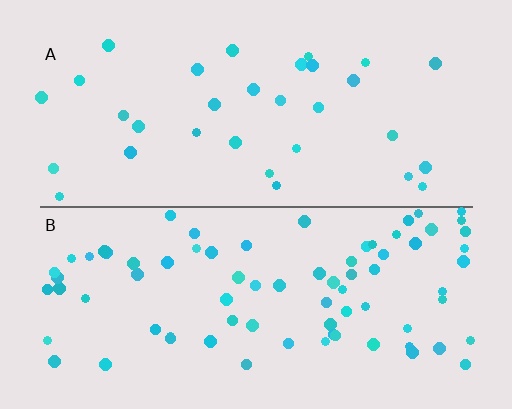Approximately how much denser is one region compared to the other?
Approximately 2.4× — region B over region A.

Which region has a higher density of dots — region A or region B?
B (the bottom).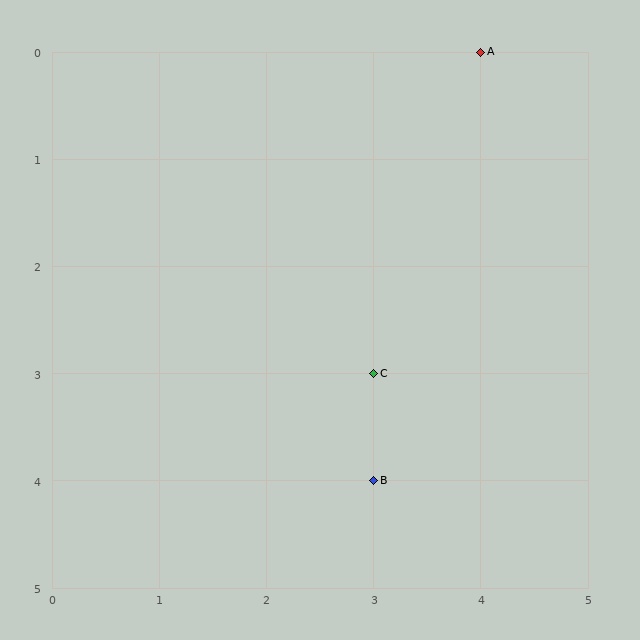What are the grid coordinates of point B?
Point B is at grid coordinates (3, 4).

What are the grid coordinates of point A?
Point A is at grid coordinates (4, 0).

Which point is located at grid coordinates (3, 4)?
Point B is at (3, 4).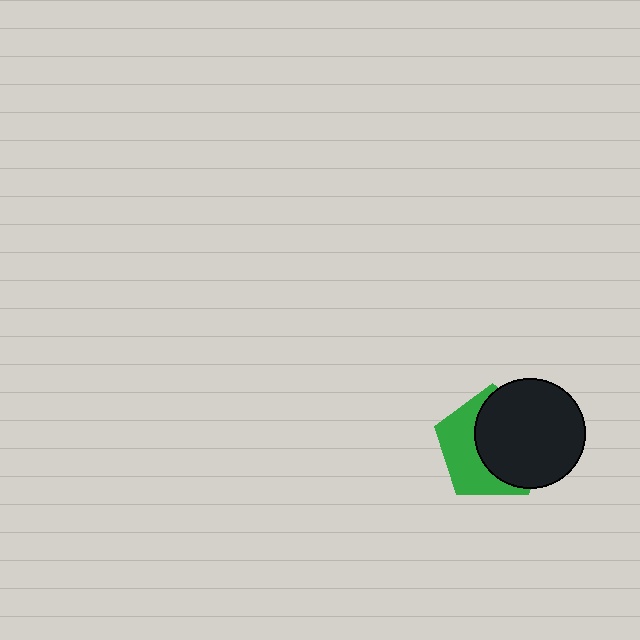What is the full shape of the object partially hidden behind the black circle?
The partially hidden object is a green pentagon.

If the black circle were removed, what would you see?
You would see the complete green pentagon.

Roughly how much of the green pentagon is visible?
A small part of it is visible (roughly 43%).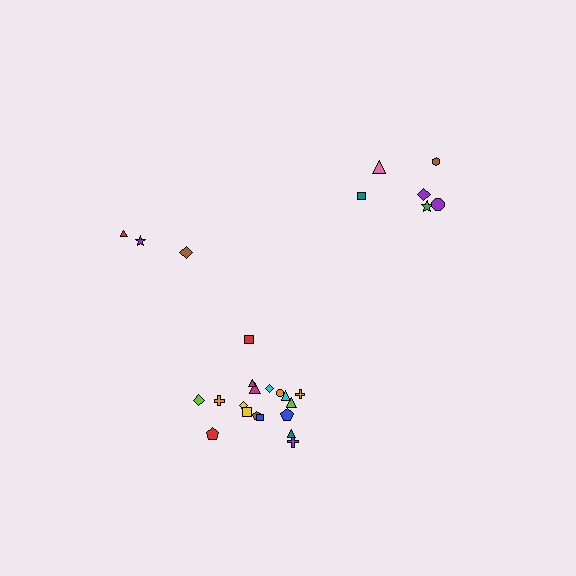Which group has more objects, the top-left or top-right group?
The top-right group.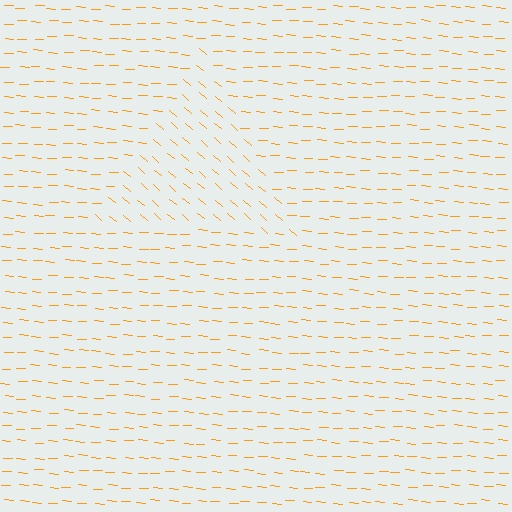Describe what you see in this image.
The image is filled with small orange line segments. A triangle region in the image has lines oriented differently from the surrounding lines, creating a visible texture boundary.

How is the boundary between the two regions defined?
The boundary is defined purely by a change in line orientation (approximately 37 degrees difference). All lines are the same color and thickness.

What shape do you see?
I see a triangle.